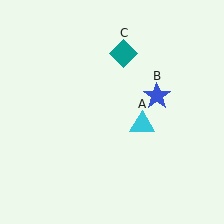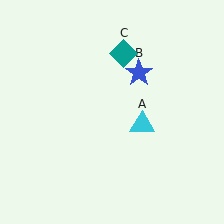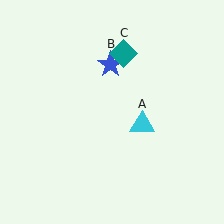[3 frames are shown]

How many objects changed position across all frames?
1 object changed position: blue star (object B).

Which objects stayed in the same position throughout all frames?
Cyan triangle (object A) and teal diamond (object C) remained stationary.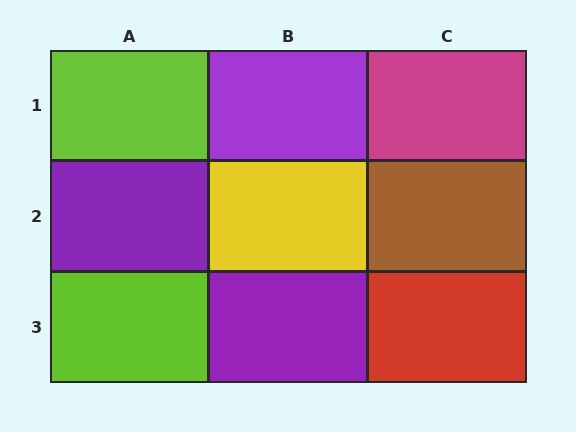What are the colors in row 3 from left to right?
Lime, purple, red.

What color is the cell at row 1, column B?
Purple.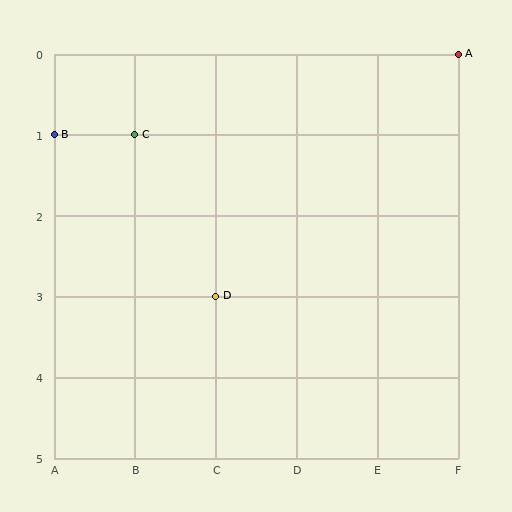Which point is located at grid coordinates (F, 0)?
Point A is at (F, 0).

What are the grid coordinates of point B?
Point B is at grid coordinates (A, 1).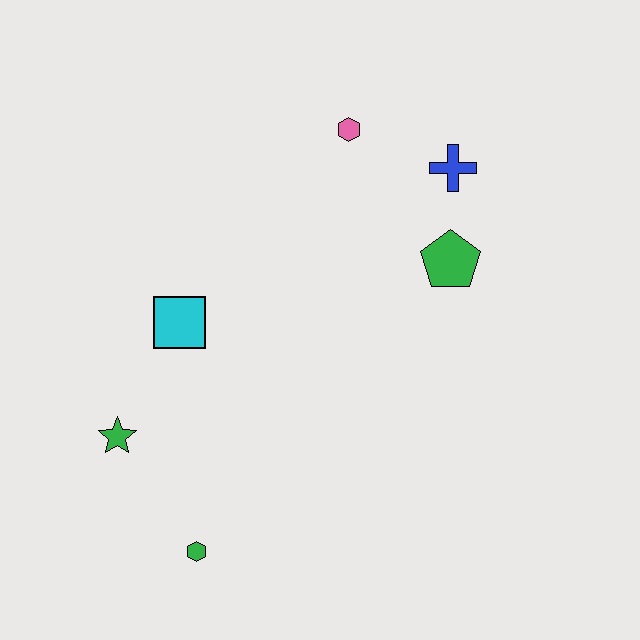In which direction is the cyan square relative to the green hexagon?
The cyan square is above the green hexagon.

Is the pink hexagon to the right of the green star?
Yes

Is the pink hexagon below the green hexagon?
No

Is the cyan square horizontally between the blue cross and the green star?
Yes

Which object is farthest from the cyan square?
The blue cross is farthest from the cyan square.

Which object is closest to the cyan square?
The green star is closest to the cyan square.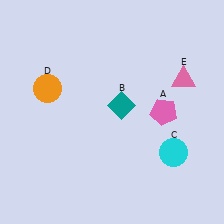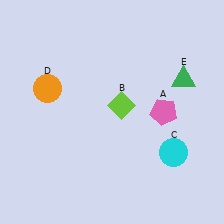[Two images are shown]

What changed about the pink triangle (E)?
In Image 1, E is pink. In Image 2, it changed to green.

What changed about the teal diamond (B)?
In Image 1, B is teal. In Image 2, it changed to lime.